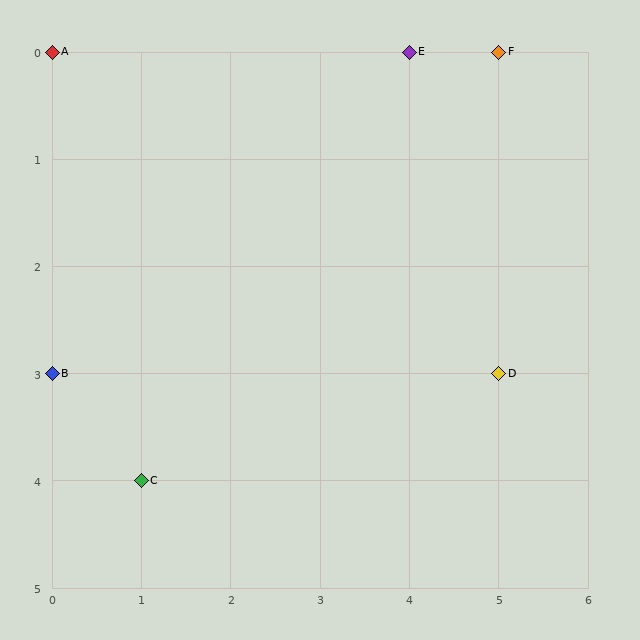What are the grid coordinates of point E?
Point E is at grid coordinates (4, 0).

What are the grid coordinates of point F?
Point F is at grid coordinates (5, 0).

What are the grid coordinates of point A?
Point A is at grid coordinates (0, 0).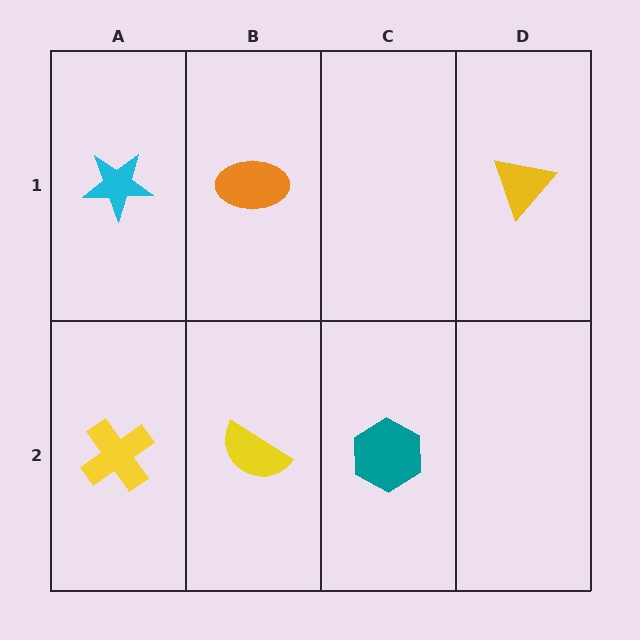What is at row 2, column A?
A yellow cross.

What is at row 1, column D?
A yellow triangle.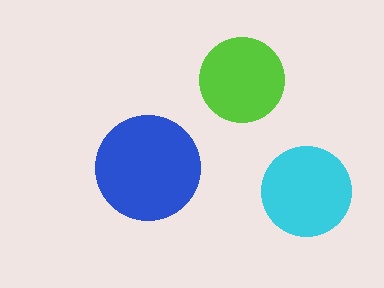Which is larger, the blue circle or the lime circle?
The blue one.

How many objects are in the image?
There are 3 objects in the image.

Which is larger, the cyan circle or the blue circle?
The blue one.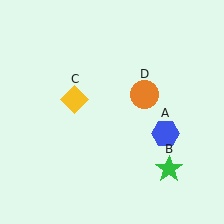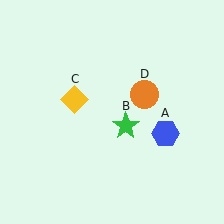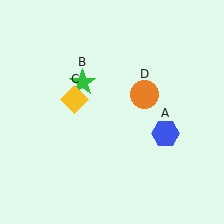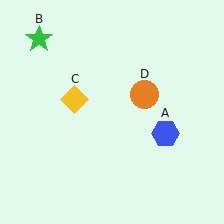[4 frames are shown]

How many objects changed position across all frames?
1 object changed position: green star (object B).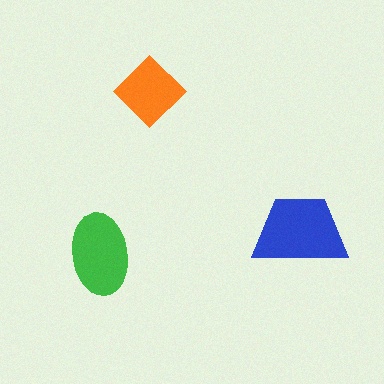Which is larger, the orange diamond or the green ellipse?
The green ellipse.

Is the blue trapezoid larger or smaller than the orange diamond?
Larger.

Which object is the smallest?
The orange diamond.